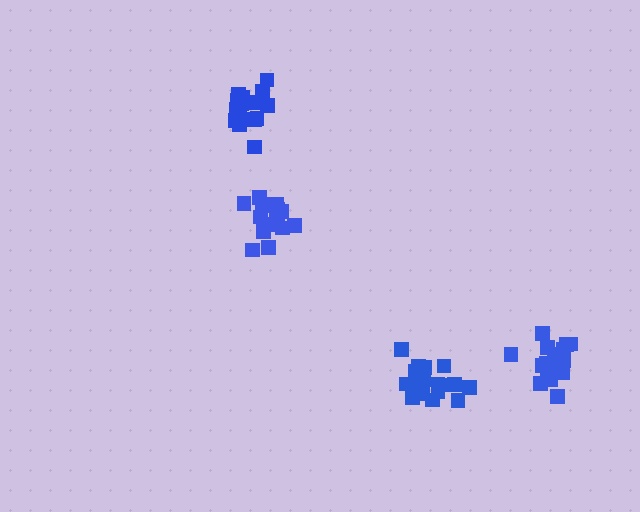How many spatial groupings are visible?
There are 4 spatial groupings.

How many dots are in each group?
Group 1: 20 dots, Group 2: 18 dots, Group 3: 18 dots, Group 4: 21 dots (77 total).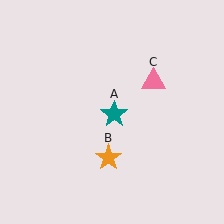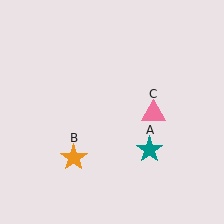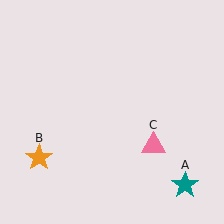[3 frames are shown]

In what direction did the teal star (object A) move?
The teal star (object A) moved down and to the right.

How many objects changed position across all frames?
3 objects changed position: teal star (object A), orange star (object B), pink triangle (object C).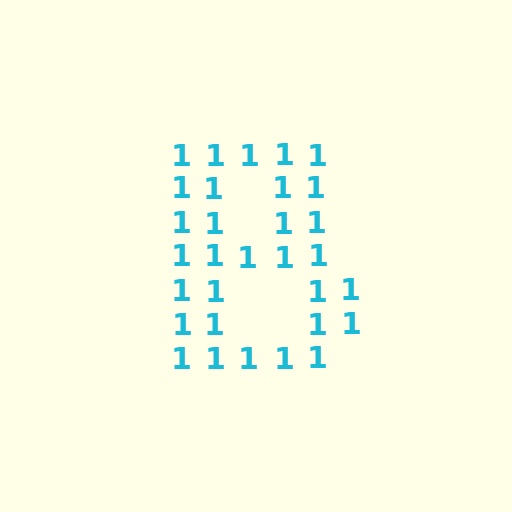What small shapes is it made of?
It is made of small digit 1's.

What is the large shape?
The large shape is the letter B.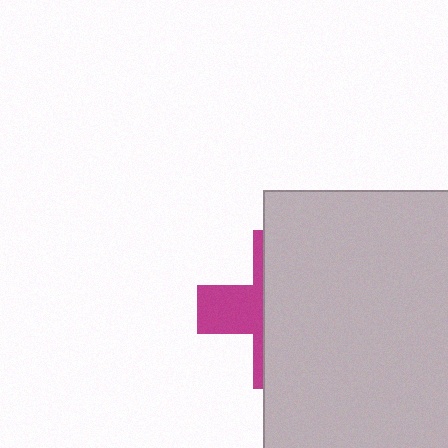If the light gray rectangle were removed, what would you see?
You would see the complete magenta cross.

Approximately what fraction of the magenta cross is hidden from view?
Roughly 67% of the magenta cross is hidden behind the light gray rectangle.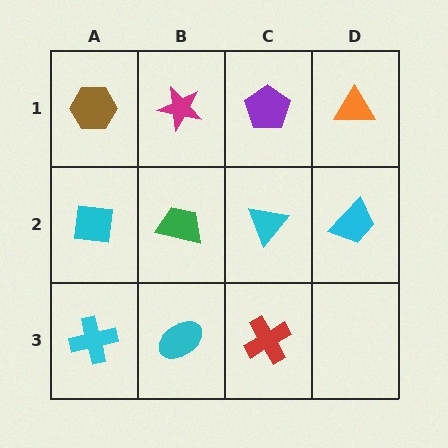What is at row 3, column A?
A cyan cross.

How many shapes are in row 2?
4 shapes.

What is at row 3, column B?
A cyan ellipse.